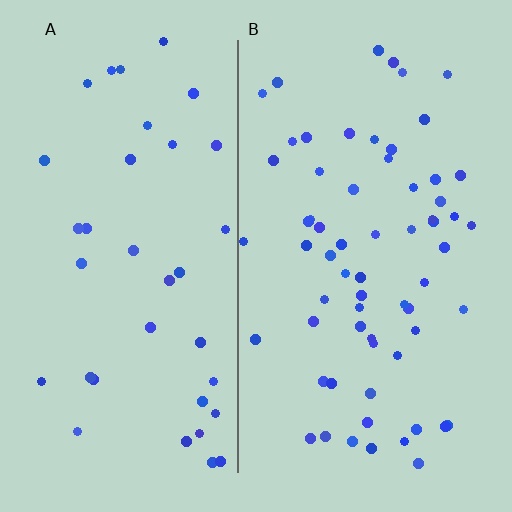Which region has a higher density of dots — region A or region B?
B (the right).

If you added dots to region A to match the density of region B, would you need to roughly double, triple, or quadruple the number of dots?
Approximately double.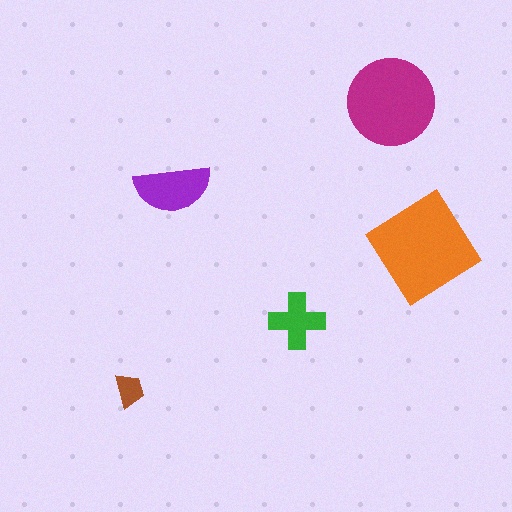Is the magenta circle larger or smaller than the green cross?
Larger.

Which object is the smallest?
The brown trapezoid.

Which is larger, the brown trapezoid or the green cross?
The green cross.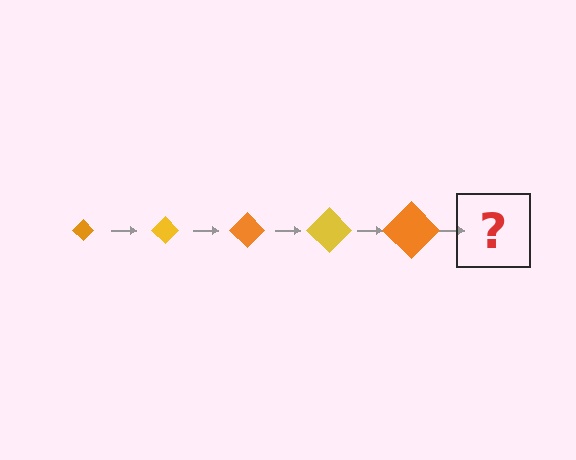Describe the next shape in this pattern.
It should be a yellow diamond, larger than the previous one.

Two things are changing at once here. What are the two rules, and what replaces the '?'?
The two rules are that the diamond grows larger each step and the color cycles through orange and yellow. The '?' should be a yellow diamond, larger than the previous one.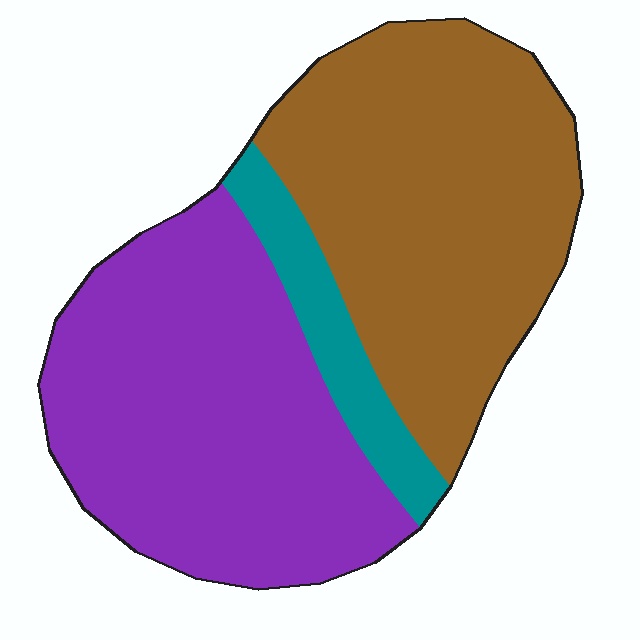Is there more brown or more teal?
Brown.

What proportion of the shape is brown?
Brown covers about 45% of the shape.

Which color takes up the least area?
Teal, at roughly 10%.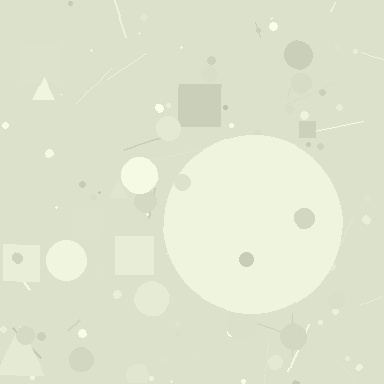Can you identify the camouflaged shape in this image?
The camouflaged shape is a circle.